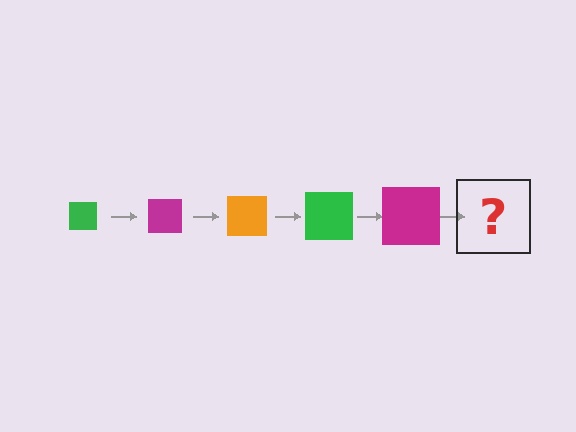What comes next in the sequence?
The next element should be an orange square, larger than the previous one.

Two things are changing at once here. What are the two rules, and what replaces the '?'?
The two rules are that the square grows larger each step and the color cycles through green, magenta, and orange. The '?' should be an orange square, larger than the previous one.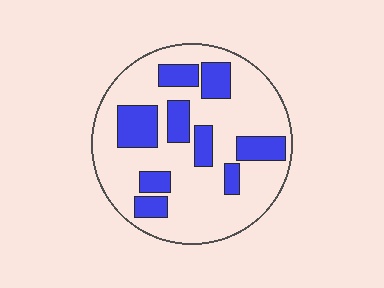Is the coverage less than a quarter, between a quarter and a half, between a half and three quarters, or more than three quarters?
Between a quarter and a half.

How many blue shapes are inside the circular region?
9.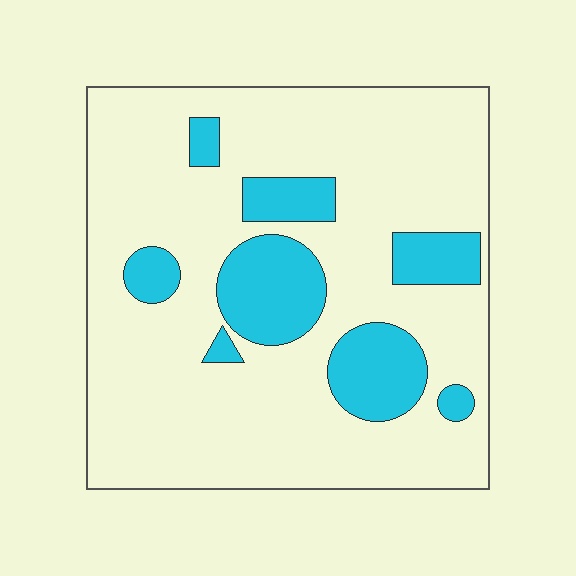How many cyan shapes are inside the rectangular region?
8.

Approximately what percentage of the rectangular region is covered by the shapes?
Approximately 20%.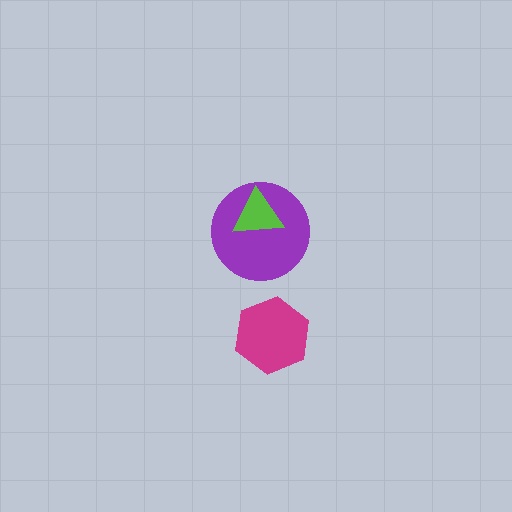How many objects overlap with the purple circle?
1 object overlaps with the purple circle.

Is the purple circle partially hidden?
Yes, it is partially covered by another shape.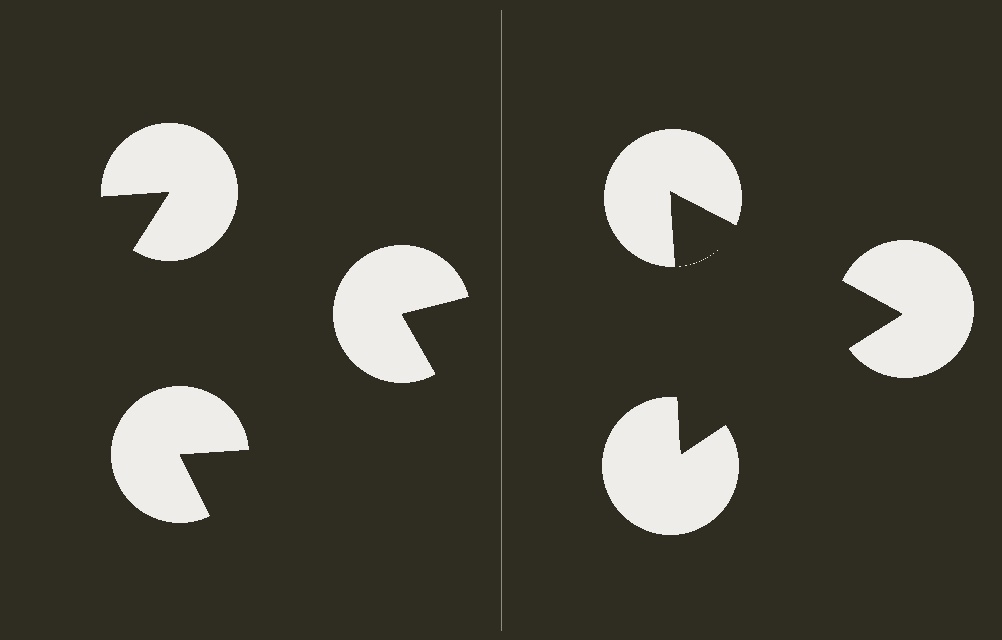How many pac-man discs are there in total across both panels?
6 — 3 on each side.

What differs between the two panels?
The pac-man discs are positioned identically on both sides; only the wedge orientations differ. On the right they align to a triangle; on the left they are misaligned.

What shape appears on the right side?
An illusory triangle.